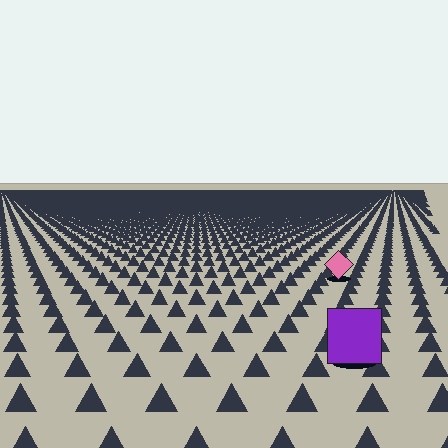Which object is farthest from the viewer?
The pink diamond is farthest from the viewer. It appears smaller and the ground texture around it is denser.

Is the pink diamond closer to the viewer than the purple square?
No. The purple square is closer — you can tell from the texture gradient: the ground texture is coarser near it.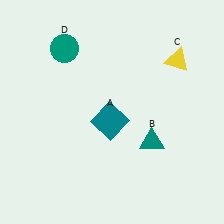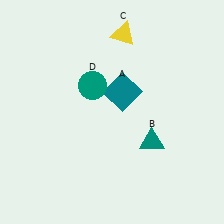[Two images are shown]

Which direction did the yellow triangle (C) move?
The yellow triangle (C) moved left.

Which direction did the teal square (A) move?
The teal square (A) moved up.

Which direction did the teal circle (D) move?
The teal circle (D) moved down.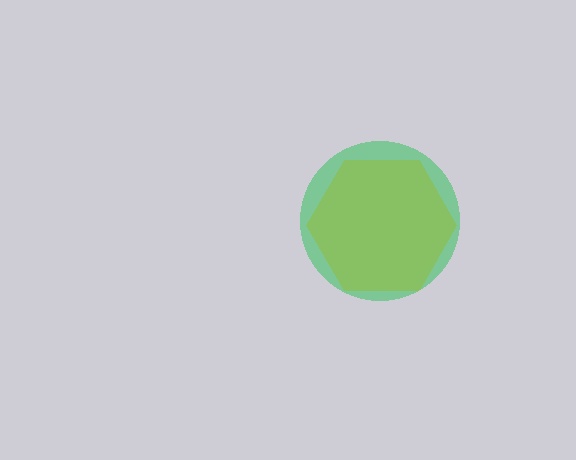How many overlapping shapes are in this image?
There are 2 overlapping shapes in the image.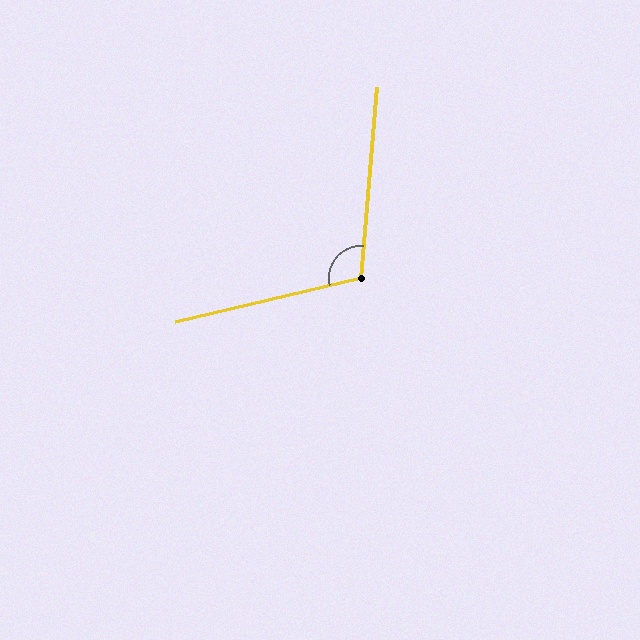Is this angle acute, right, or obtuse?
It is obtuse.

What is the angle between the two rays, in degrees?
Approximately 108 degrees.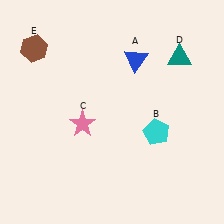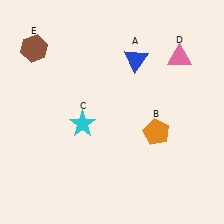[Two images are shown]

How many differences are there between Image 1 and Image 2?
There are 3 differences between the two images.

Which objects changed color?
B changed from cyan to orange. C changed from pink to cyan. D changed from teal to pink.